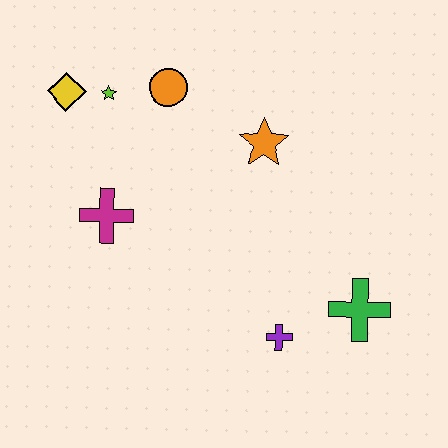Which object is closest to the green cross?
The purple cross is closest to the green cross.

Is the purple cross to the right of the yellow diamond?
Yes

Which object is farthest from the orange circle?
The green cross is farthest from the orange circle.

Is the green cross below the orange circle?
Yes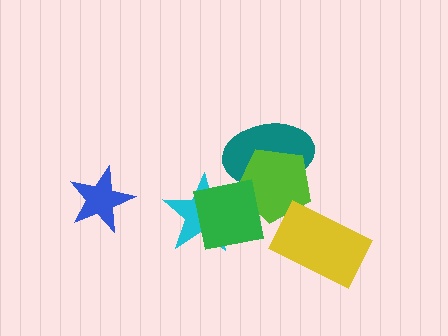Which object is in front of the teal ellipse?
The lime pentagon is in front of the teal ellipse.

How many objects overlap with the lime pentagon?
3 objects overlap with the lime pentagon.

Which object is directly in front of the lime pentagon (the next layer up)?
The green square is directly in front of the lime pentagon.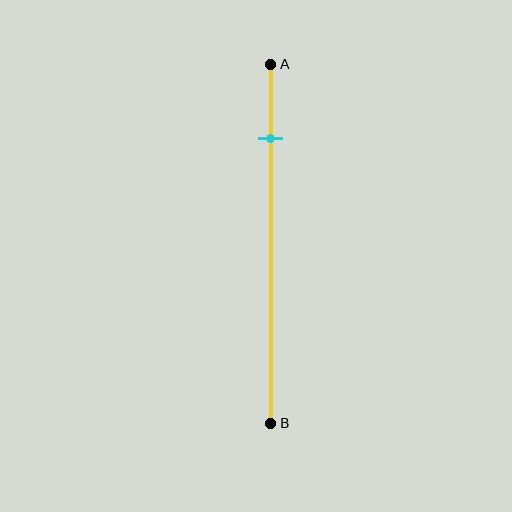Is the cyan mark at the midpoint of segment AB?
No, the mark is at about 20% from A, not at the 50% midpoint.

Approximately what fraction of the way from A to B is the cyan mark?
The cyan mark is approximately 20% of the way from A to B.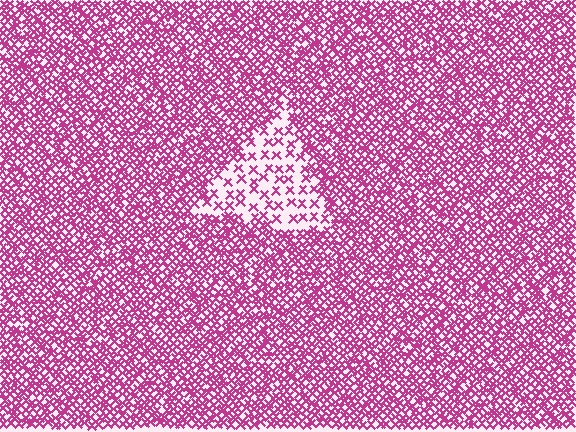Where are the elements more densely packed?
The elements are more densely packed outside the triangle boundary.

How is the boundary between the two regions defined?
The boundary is defined by a change in element density (approximately 2.8x ratio). All elements are the same color, size, and shape.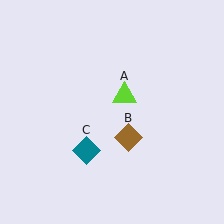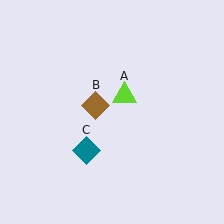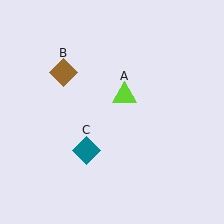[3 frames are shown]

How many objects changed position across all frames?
1 object changed position: brown diamond (object B).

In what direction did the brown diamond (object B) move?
The brown diamond (object B) moved up and to the left.